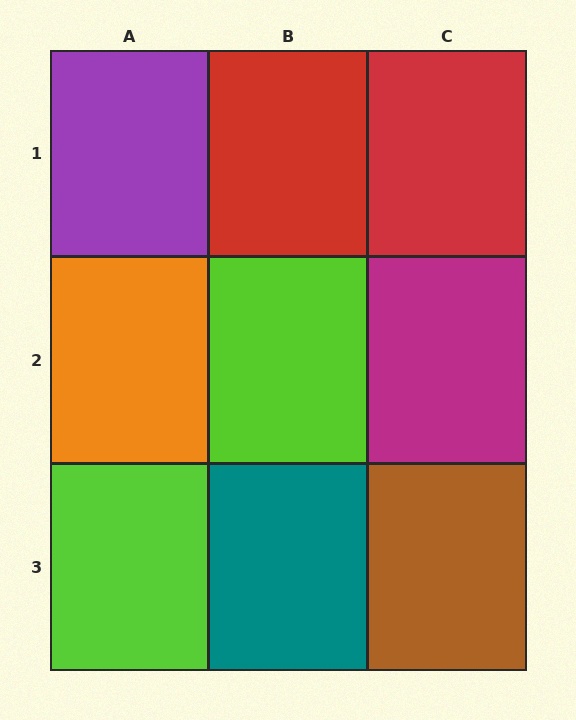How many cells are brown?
1 cell is brown.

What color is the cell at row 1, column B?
Red.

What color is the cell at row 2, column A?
Orange.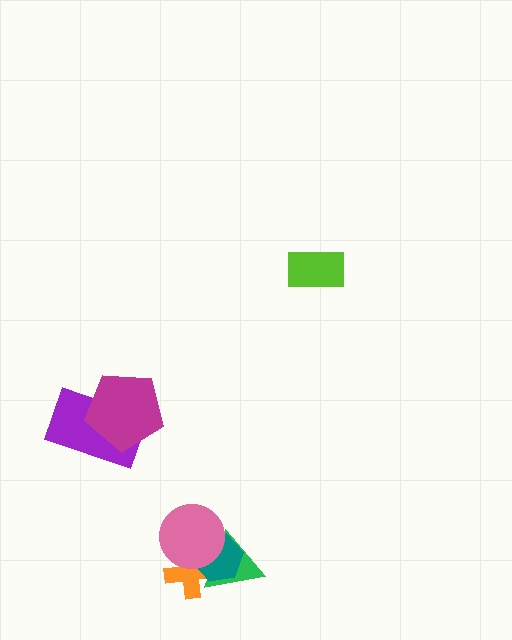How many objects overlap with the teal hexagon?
3 objects overlap with the teal hexagon.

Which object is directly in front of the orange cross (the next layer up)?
The green triangle is directly in front of the orange cross.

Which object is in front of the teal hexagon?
The pink circle is in front of the teal hexagon.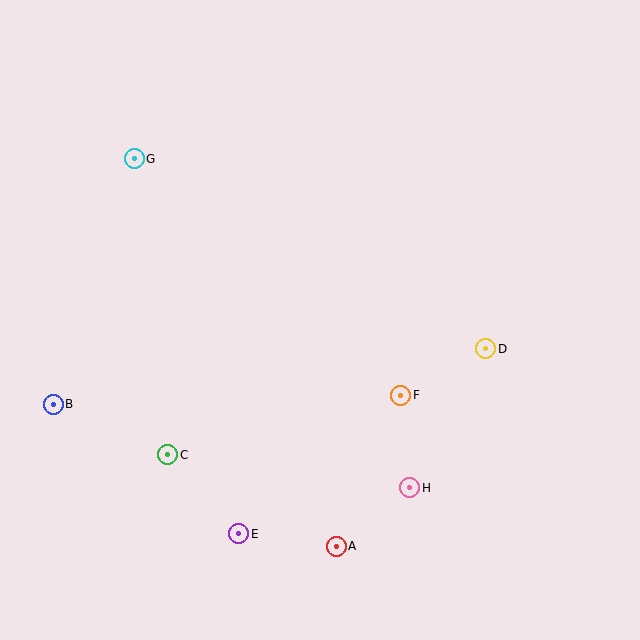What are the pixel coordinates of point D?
Point D is at (486, 349).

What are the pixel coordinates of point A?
Point A is at (336, 546).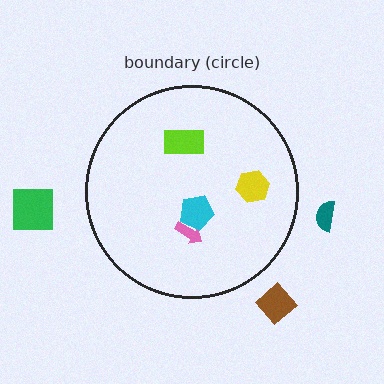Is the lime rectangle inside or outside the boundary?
Inside.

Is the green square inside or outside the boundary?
Outside.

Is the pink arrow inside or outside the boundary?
Inside.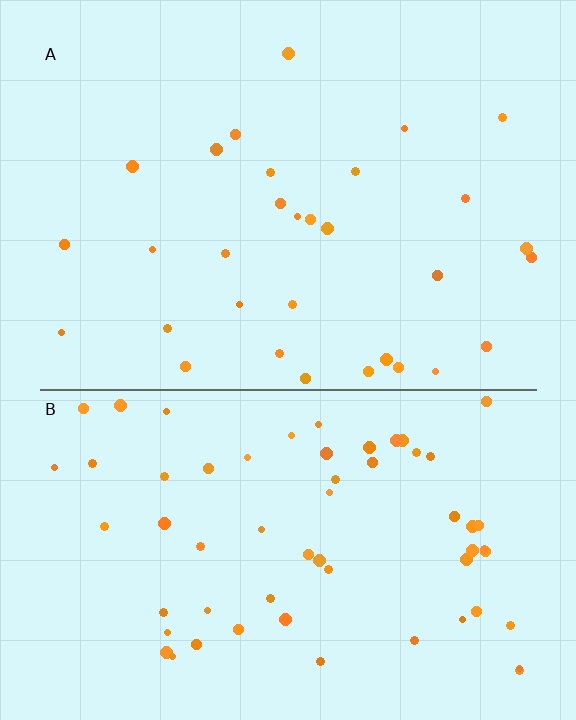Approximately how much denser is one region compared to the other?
Approximately 1.9× — region B over region A.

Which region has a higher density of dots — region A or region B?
B (the bottom).